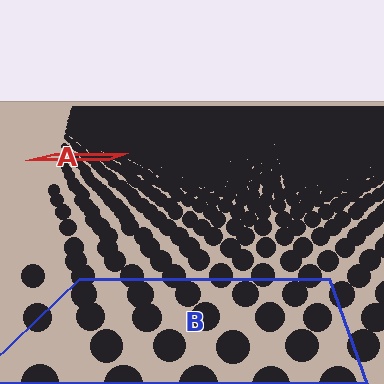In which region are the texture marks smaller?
The texture marks are smaller in region A, because it is farther away.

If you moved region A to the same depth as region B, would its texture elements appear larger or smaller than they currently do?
They would appear larger. At a closer depth, the same texture elements are projected at a bigger on-screen size.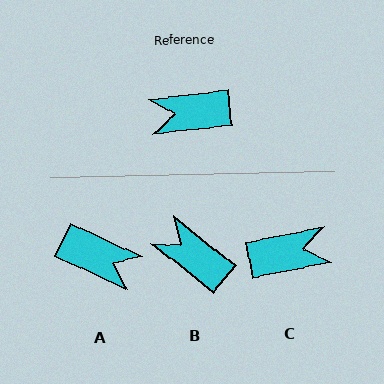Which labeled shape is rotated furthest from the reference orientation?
C, about 175 degrees away.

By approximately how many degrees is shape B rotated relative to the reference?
Approximately 45 degrees clockwise.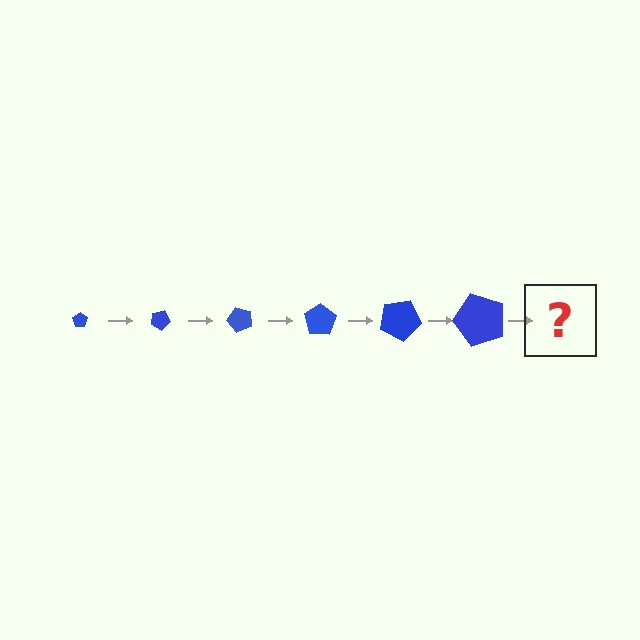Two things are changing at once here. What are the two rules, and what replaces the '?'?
The two rules are that the pentagon grows larger each step and it rotates 25 degrees each step. The '?' should be a pentagon, larger than the previous one and rotated 150 degrees from the start.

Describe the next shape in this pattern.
It should be a pentagon, larger than the previous one and rotated 150 degrees from the start.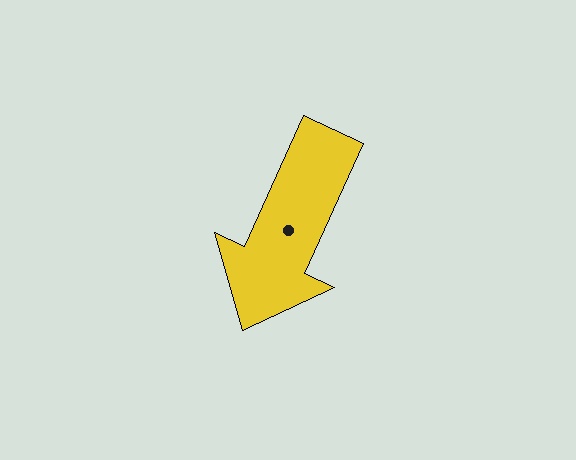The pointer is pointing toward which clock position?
Roughly 7 o'clock.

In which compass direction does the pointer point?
Southwest.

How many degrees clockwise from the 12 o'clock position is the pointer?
Approximately 204 degrees.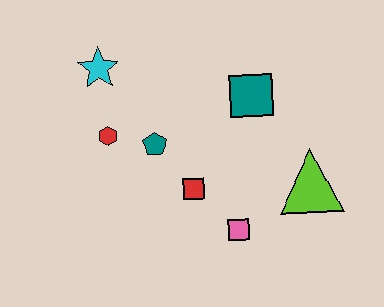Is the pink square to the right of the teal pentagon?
Yes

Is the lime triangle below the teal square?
Yes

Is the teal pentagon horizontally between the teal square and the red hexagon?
Yes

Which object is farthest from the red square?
The cyan star is farthest from the red square.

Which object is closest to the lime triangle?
The pink square is closest to the lime triangle.